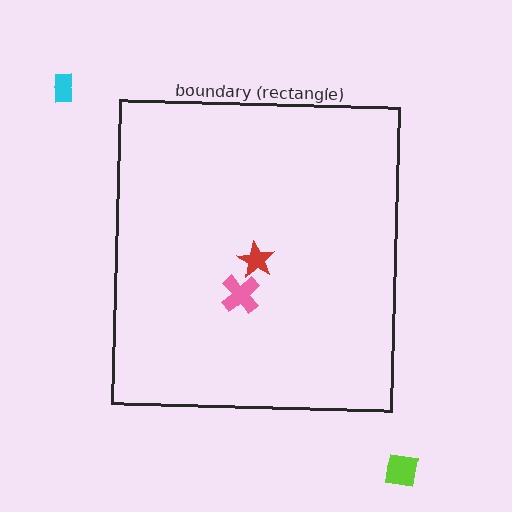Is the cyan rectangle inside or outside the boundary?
Outside.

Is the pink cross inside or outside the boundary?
Inside.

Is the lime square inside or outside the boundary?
Outside.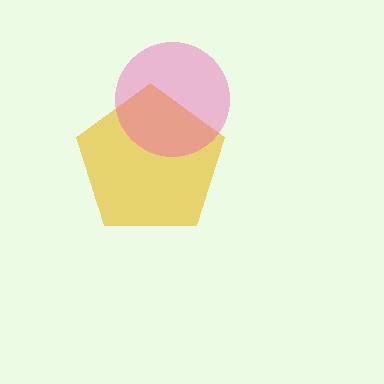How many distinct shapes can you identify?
There are 2 distinct shapes: a yellow pentagon, a pink circle.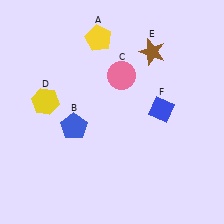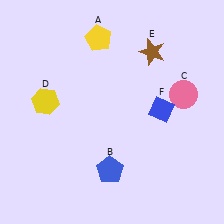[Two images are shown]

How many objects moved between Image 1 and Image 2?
2 objects moved between the two images.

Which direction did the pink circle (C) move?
The pink circle (C) moved right.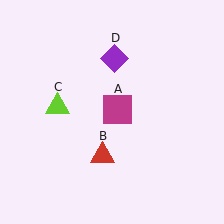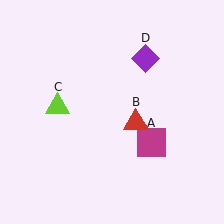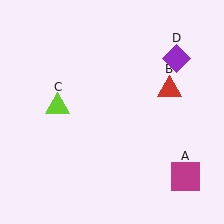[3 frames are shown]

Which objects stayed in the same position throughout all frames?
Lime triangle (object C) remained stationary.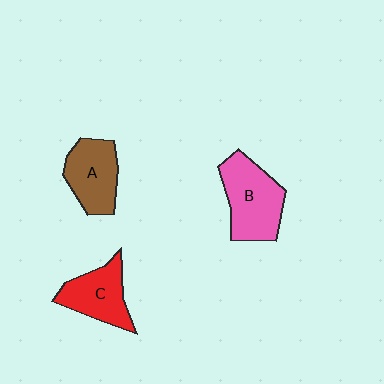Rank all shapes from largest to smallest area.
From largest to smallest: B (pink), A (brown), C (red).